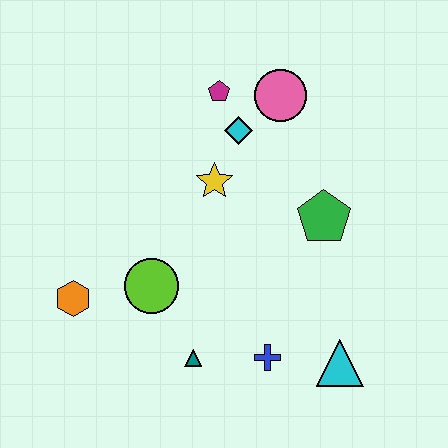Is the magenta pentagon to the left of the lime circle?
No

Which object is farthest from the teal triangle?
The pink circle is farthest from the teal triangle.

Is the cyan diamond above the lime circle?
Yes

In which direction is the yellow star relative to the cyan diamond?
The yellow star is below the cyan diamond.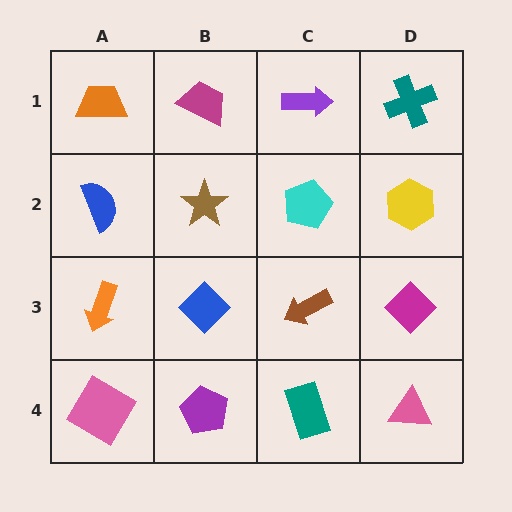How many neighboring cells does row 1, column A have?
2.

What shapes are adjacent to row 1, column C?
A cyan pentagon (row 2, column C), a magenta trapezoid (row 1, column B), a teal cross (row 1, column D).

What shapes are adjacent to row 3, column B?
A brown star (row 2, column B), a purple pentagon (row 4, column B), an orange arrow (row 3, column A), a brown arrow (row 3, column C).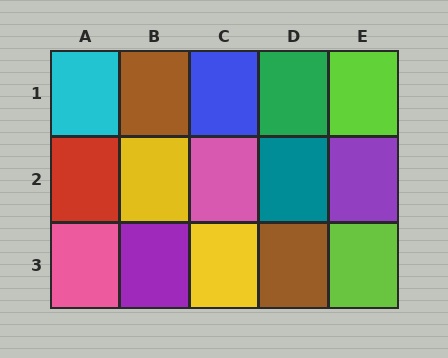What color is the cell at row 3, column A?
Pink.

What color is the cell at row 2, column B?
Yellow.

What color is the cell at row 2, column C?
Pink.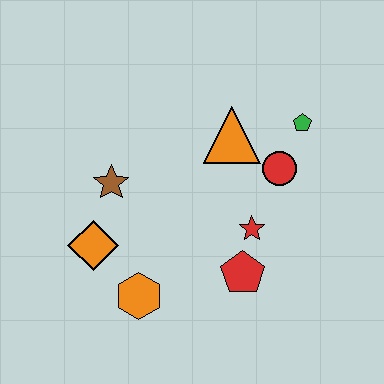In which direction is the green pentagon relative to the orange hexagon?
The green pentagon is above the orange hexagon.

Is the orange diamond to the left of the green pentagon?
Yes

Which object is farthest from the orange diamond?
The green pentagon is farthest from the orange diamond.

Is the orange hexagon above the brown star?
No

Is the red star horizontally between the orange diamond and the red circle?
Yes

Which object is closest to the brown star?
The orange diamond is closest to the brown star.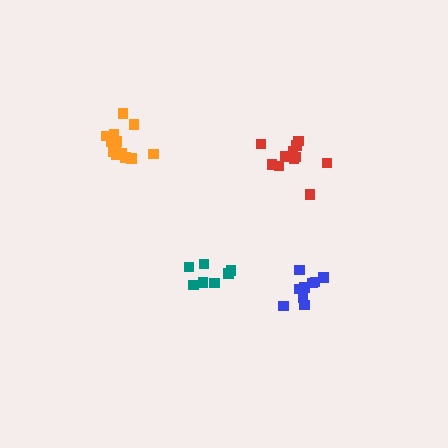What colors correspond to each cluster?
The clusters are colored: orange, teal, blue, red.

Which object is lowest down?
The blue cluster is bottommost.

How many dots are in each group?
Group 1: 13 dots, Group 2: 7 dots, Group 3: 9 dots, Group 4: 11 dots (40 total).